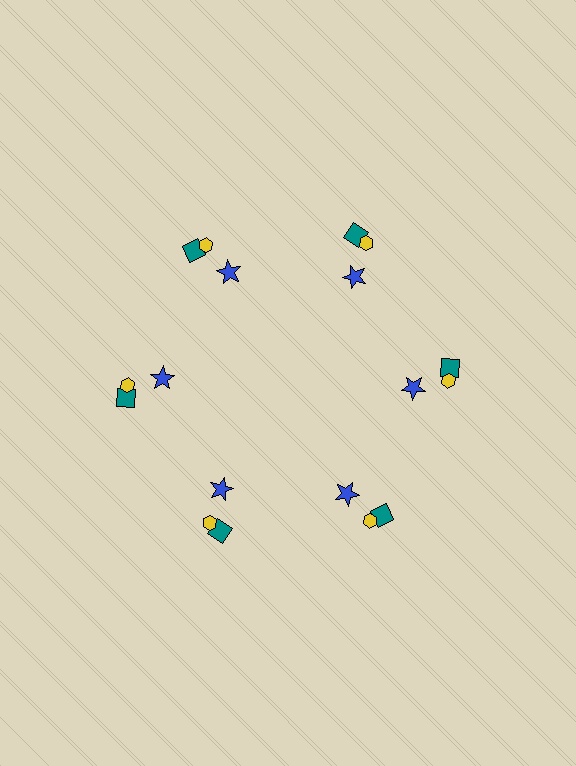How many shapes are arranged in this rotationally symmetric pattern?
There are 18 shapes, arranged in 6 groups of 3.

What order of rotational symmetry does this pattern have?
This pattern has 6-fold rotational symmetry.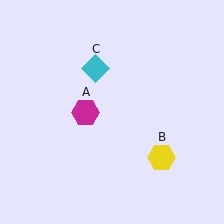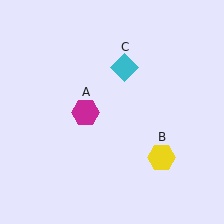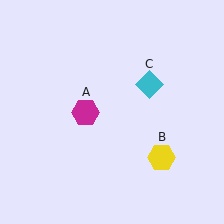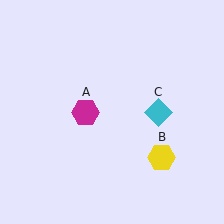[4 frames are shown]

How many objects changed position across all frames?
1 object changed position: cyan diamond (object C).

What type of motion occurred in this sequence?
The cyan diamond (object C) rotated clockwise around the center of the scene.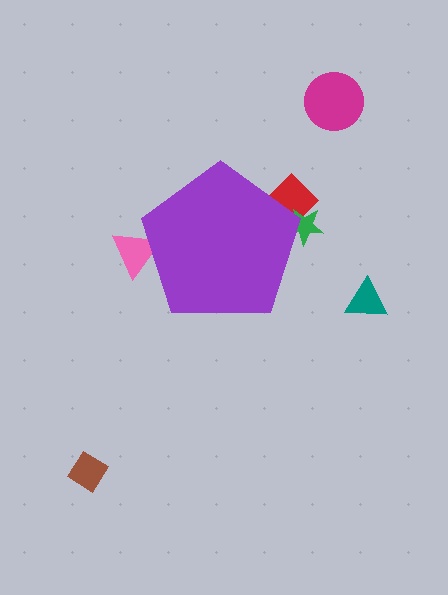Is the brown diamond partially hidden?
No, the brown diamond is fully visible.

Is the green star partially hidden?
Yes, the green star is partially hidden behind the purple pentagon.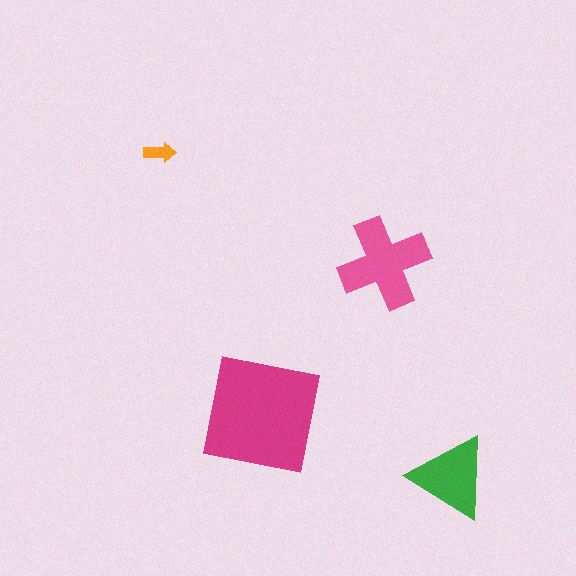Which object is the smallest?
The orange arrow.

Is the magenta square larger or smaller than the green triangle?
Larger.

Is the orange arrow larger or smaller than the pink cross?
Smaller.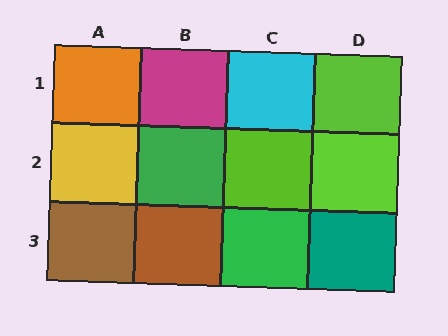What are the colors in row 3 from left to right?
Brown, brown, green, teal.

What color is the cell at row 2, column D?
Lime.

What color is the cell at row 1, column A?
Orange.